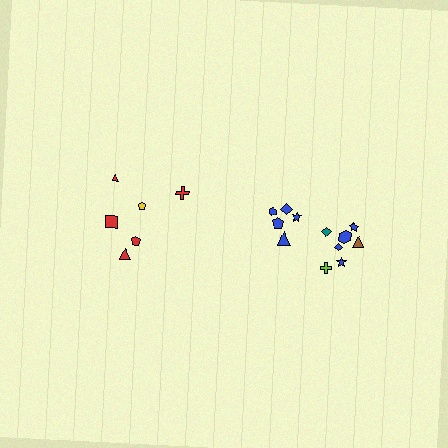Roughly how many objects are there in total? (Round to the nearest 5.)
Roughly 20 objects in total.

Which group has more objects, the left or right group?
The right group.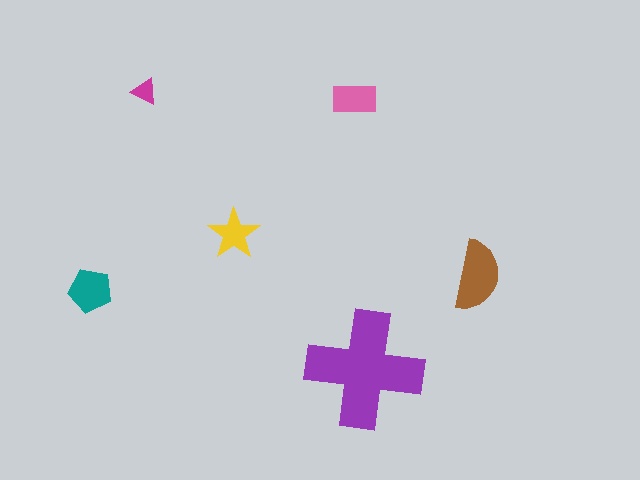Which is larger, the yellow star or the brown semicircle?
The brown semicircle.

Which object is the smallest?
The magenta triangle.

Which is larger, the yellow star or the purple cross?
The purple cross.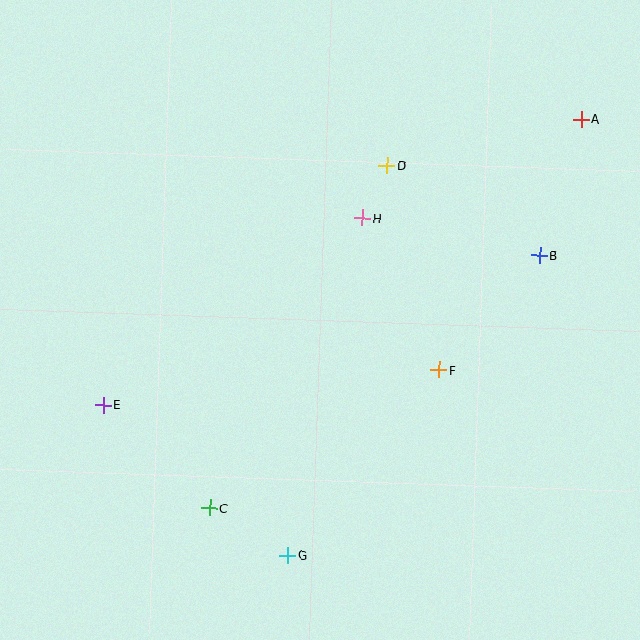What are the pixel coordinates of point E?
Point E is at (103, 405).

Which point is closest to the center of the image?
Point H at (362, 218) is closest to the center.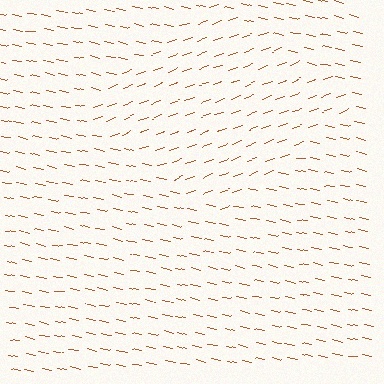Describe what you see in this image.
The image is filled with small brown line segments. A diamond region in the image has lines oriented differently from the surrounding lines, creating a visible texture boundary.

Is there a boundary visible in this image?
Yes, there is a texture boundary formed by a change in line orientation.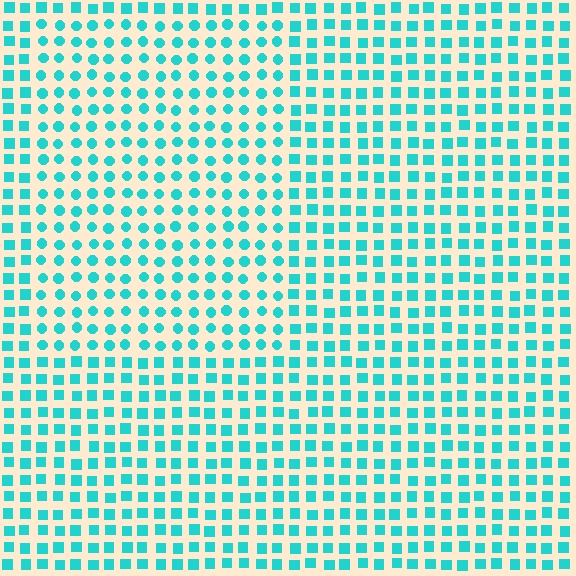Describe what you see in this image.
The image is filled with small cyan elements arranged in a uniform grid. A rectangle-shaped region contains circles, while the surrounding area contains squares. The boundary is defined purely by the change in element shape.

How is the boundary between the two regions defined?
The boundary is defined by a change in element shape: circles inside vs. squares outside. All elements share the same color and spacing.